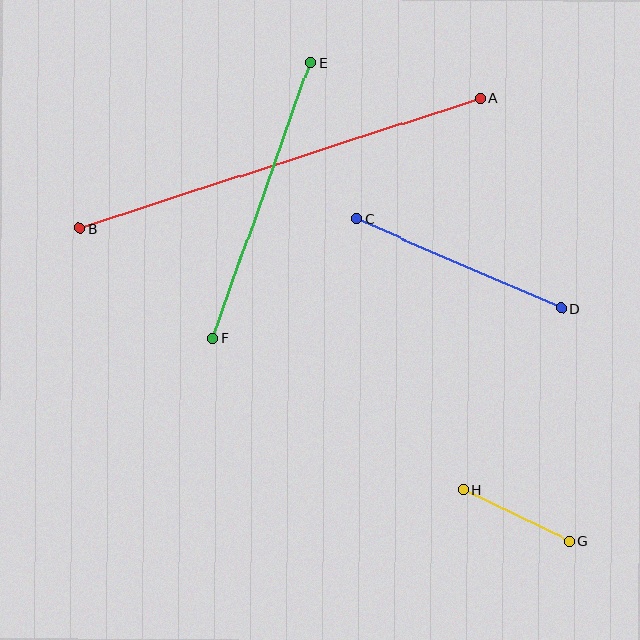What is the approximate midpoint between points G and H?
The midpoint is at approximately (516, 515) pixels.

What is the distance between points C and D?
The distance is approximately 224 pixels.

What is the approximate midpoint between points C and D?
The midpoint is at approximately (459, 264) pixels.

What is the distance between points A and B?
The distance is approximately 422 pixels.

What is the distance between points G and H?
The distance is approximately 117 pixels.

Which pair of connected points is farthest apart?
Points A and B are farthest apart.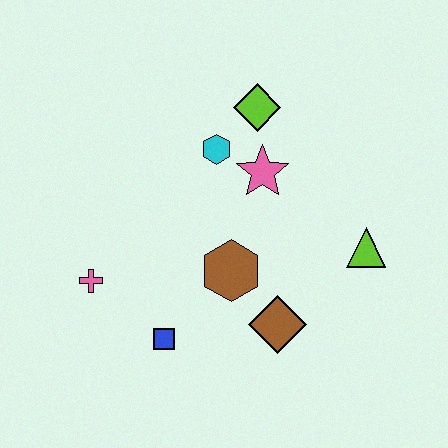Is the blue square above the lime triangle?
No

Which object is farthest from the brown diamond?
The lime diamond is farthest from the brown diamond.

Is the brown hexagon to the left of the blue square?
No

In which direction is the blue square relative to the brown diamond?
The blue square is to the left of the brown diamond.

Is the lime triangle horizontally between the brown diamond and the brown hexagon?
No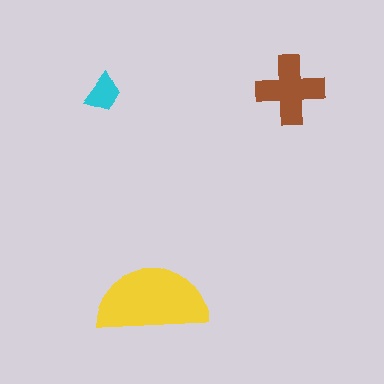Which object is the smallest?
The cyan trapezoid.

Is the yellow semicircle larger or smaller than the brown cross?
Larger.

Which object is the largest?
The yellow semicircle.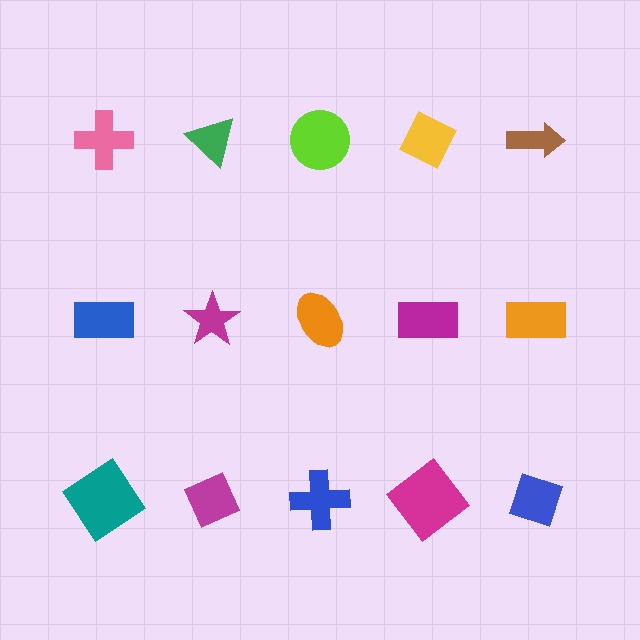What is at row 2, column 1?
A blue rectangle.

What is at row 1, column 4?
A yellow diamond.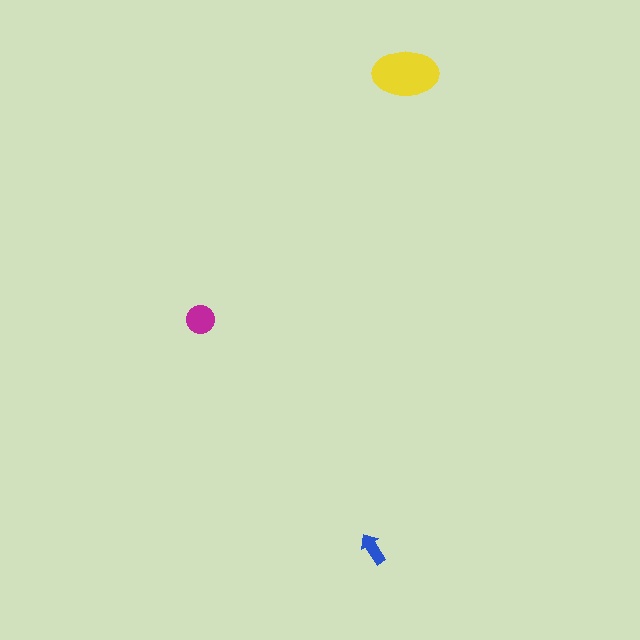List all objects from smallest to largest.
The blue arrow, the magenta circle, the yellow ellipse.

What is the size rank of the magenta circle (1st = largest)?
2nd.